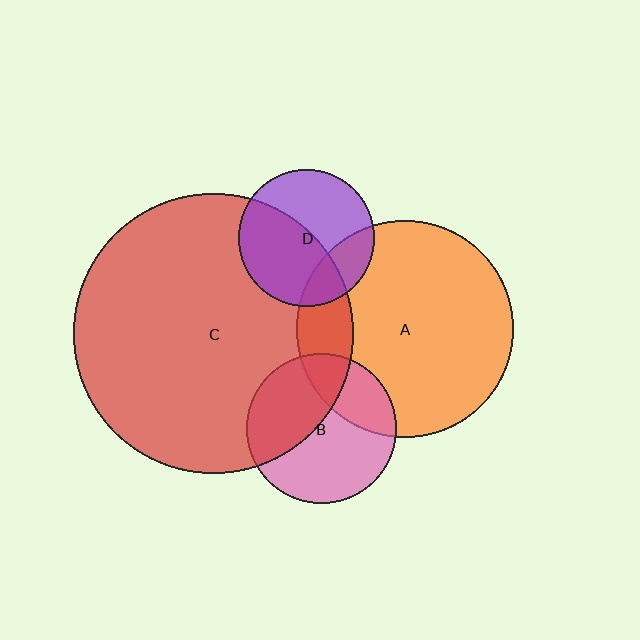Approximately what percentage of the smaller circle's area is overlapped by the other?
Approximately 20%.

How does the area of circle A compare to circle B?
Approximately 2.1 times.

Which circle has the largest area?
Circle C (red).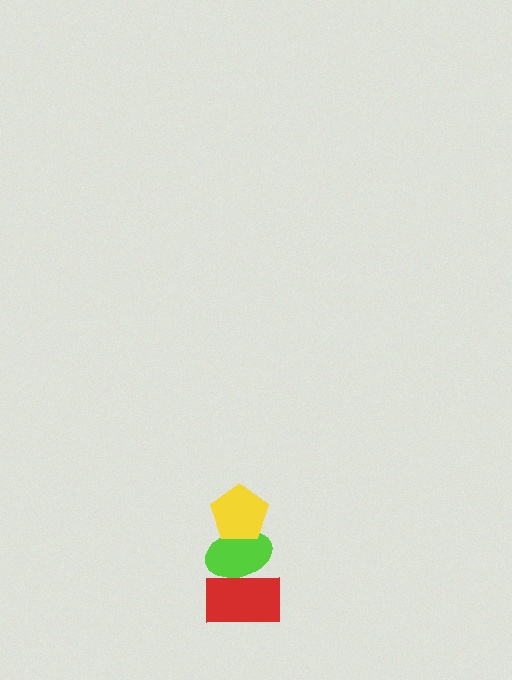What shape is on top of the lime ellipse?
The yellow pentagon is on top of the lime ellipse.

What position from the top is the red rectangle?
The red rectangle is 3rd from the top.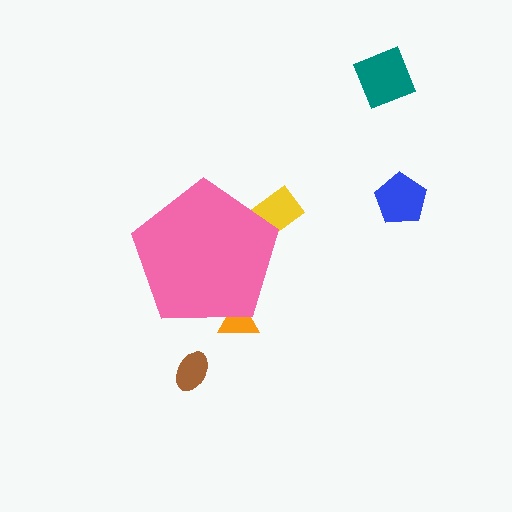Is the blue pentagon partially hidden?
No, the blue pentagon is fully visible.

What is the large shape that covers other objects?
A pink pentagon.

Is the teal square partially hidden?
No, the teal square is fully visible.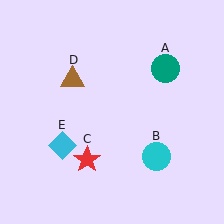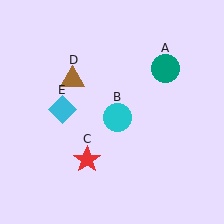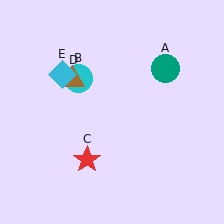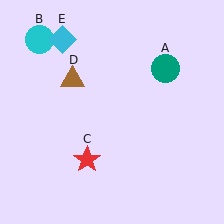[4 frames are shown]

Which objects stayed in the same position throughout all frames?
Teal circle (object A) and red star (object C) and brown triangle (object D) remained stationary.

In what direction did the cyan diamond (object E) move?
The cyan diamond (object E) moved up.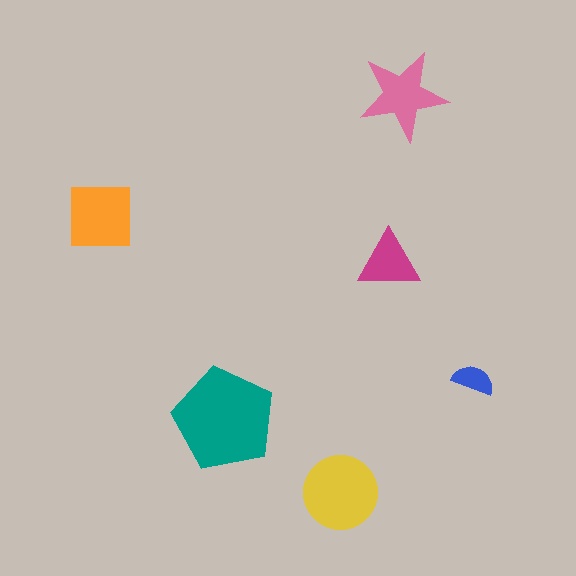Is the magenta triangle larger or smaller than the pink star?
Smaller.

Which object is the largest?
The teal pentagon.